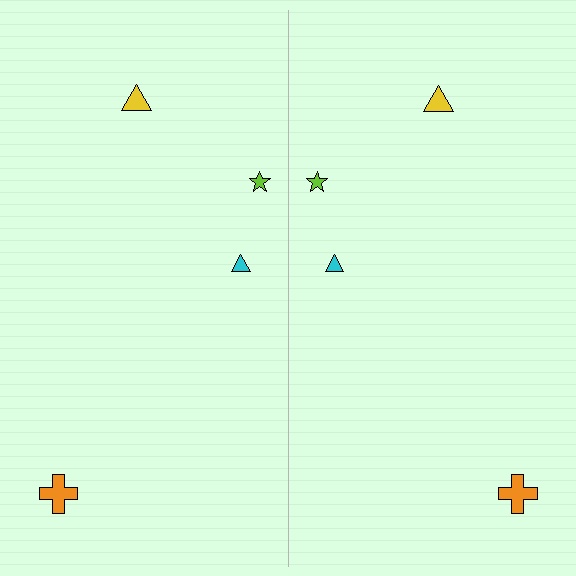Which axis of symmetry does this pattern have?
The pattern has a vertical axis of symmetry running through the center of the image.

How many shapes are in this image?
There are 8 shapes in this image.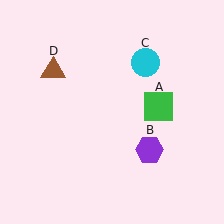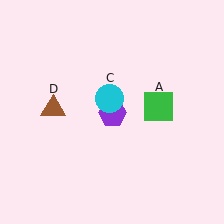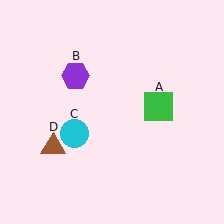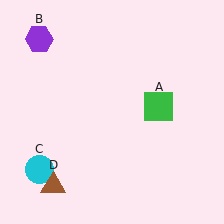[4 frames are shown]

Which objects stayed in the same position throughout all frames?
Green square (object A) remained stationary.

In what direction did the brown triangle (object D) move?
The brown triangle (object D) moved down.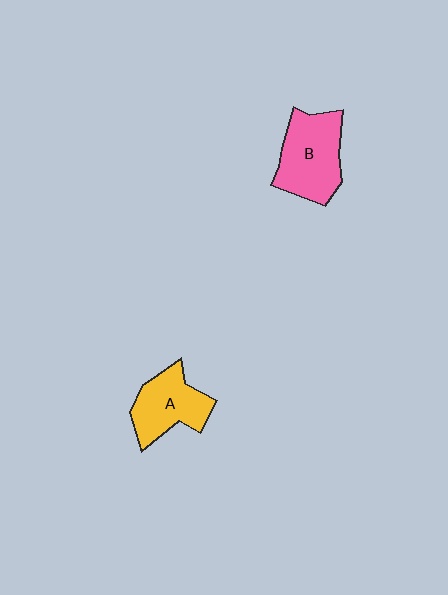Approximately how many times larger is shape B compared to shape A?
Approximately 1.2 times.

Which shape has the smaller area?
Shape A (yellow).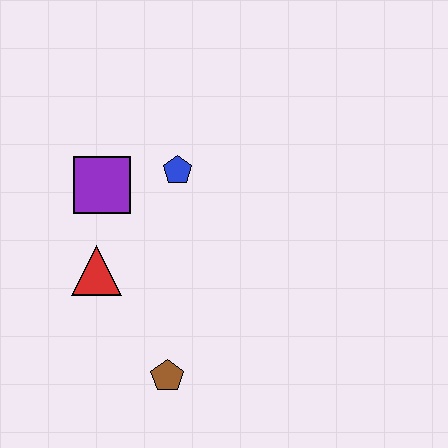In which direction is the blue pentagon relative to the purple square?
The blue pentagon is to the right of the purple square.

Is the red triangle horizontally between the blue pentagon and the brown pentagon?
No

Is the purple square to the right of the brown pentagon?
No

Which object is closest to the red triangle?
The purple square is closest to the red triangle.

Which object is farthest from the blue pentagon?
The brown pentagon is farthest from the blue pentagon.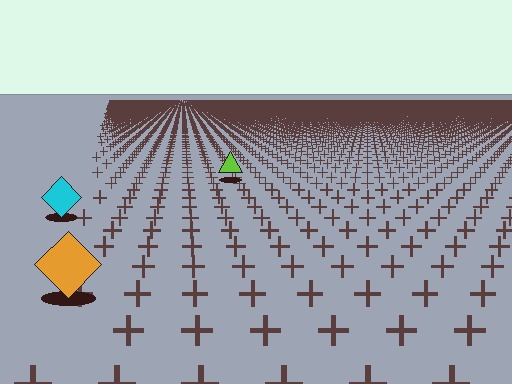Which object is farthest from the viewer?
The lime triangle is farthest from the viewer. It appears smaller and the ground texture around it is denser.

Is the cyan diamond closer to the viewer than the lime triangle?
Yes. The cyan diamond is closer — you can tell from the texture gradient: the ground texture is coarser near it.